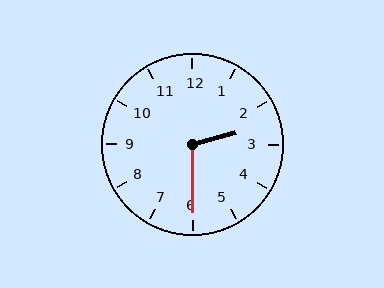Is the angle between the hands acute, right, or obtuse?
It is obtuse.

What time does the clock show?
2:30.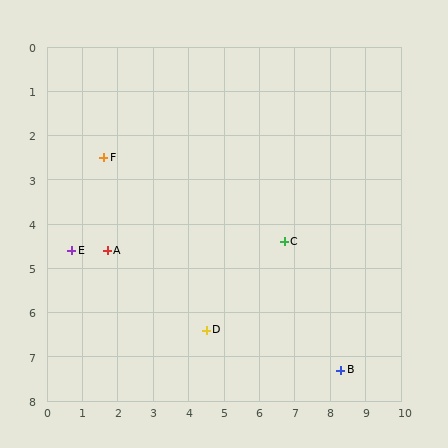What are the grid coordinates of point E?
Point E is at approximately (0.7, 4.6).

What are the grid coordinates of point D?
Point D is at approximately (4.5, 6.4).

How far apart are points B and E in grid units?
Points B and E are about 8.1 grid units apart.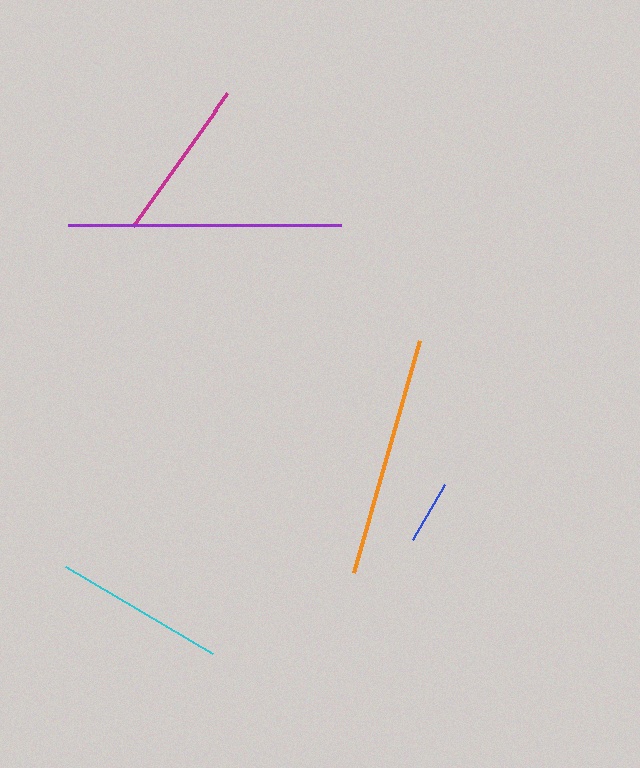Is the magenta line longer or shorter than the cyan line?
The cyan line is longer than the magenta line.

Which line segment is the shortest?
The blue line is the shortest at approximately 64 pixels.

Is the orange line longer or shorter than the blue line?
The orange line is longer than the blue line.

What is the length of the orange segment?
The orange segment is approximately 241 pixels long.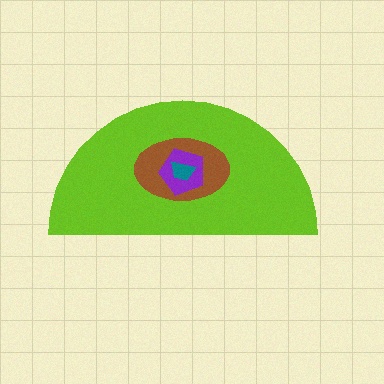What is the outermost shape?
The lime semicircle.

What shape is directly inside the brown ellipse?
The purple pentagon.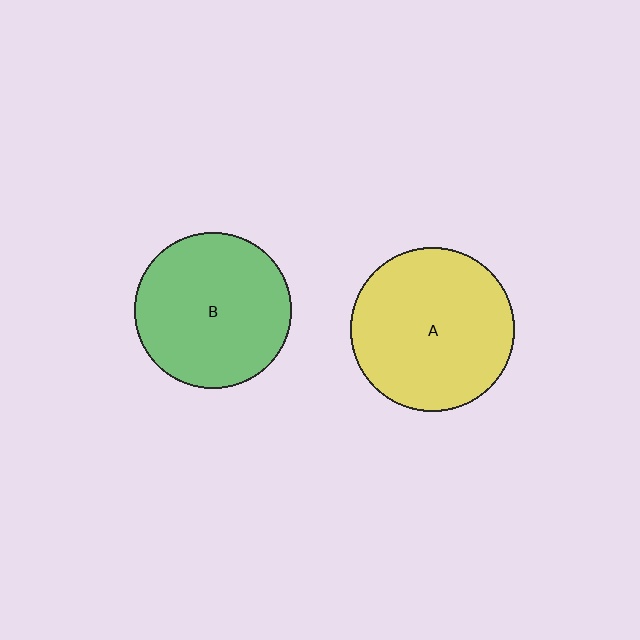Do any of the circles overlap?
No, none of the circles overlap.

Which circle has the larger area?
Circle A (yellow).